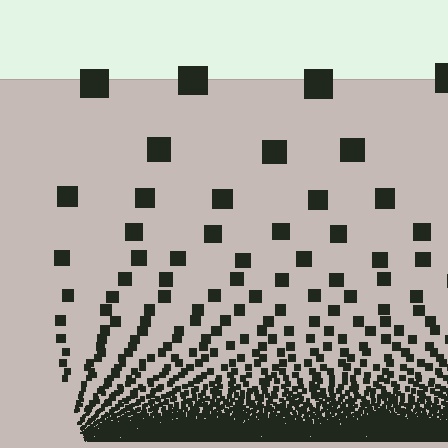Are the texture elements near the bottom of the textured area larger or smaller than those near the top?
Smaller. The gradient is inverted — elements near the bottom are smaller and denser.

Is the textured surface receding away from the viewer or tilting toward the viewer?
The surface appears to tilt toward the viewer. Texture elements get larger and sparser toward the top.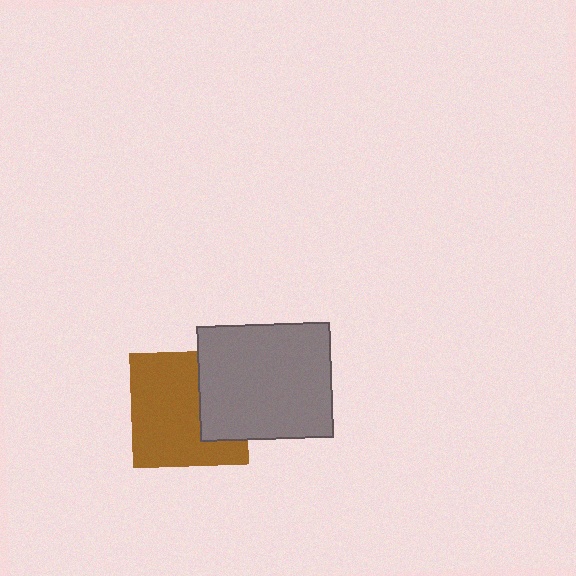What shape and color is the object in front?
The object in front is a gray rectangle.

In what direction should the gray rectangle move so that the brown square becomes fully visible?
The gray rectangle should move right. That is the shortest direction to clear the overlap and leave the brown square fully visible.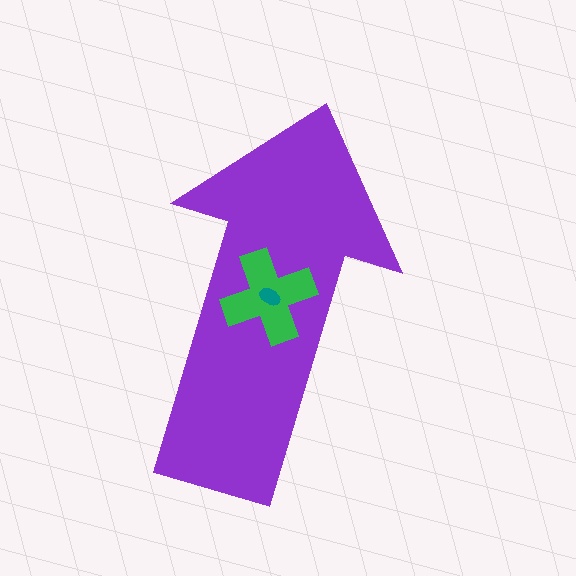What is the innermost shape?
The teal ellipse.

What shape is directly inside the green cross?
The teal ellipse.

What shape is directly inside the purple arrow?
The green cross.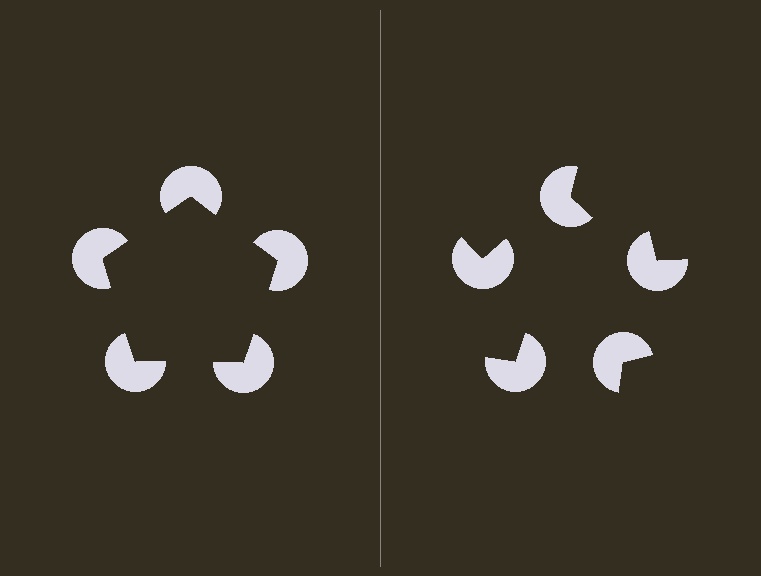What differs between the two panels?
The pac-man discs are positioned identically on both sides; only the wedge orientations differ. On the left they align to a pentagon; on the right they are misaligned.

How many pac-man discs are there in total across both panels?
10 — 5 on each side.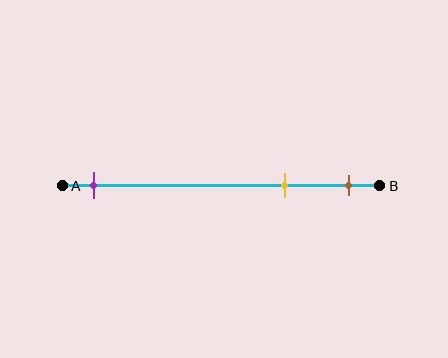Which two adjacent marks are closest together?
The yellow and brown marks are the closest adjacent pair.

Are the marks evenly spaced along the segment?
No, the marks are not evenly spaced.